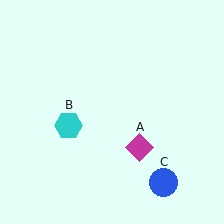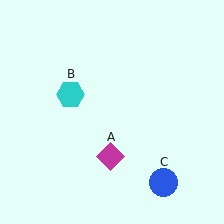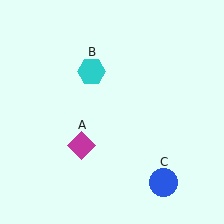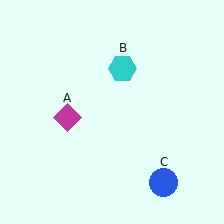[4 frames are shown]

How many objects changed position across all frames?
2 objects changed position: magenta diamond (object A), cyan hexagon (object B).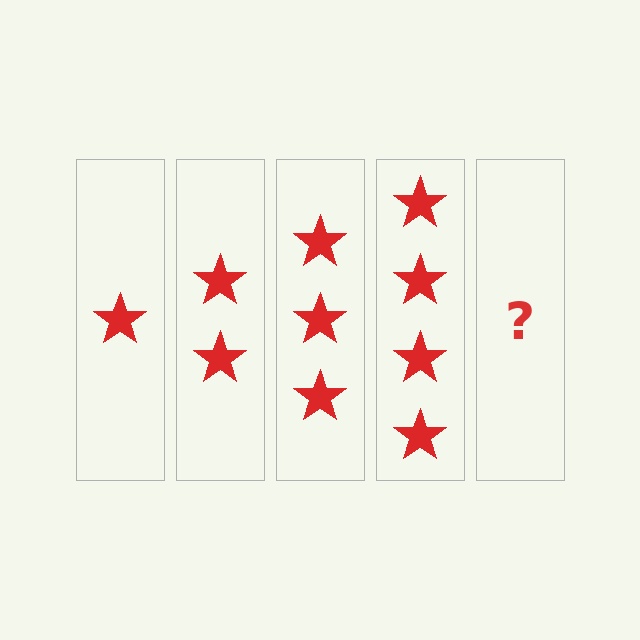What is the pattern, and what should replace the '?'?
The pattern is that each step adds one more star. The '?' should be 5 stars.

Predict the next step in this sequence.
The next step is 5 stars.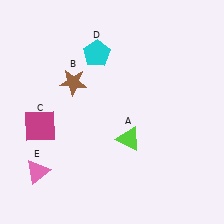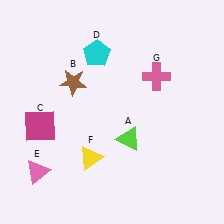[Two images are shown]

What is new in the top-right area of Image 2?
A pink cross (G) was added in the top-right area of Image 2.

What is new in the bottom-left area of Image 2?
A yellow triangle (F) was added in the bottom-left area of Image 2.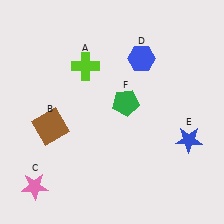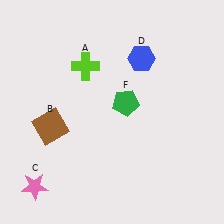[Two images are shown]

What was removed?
The blue star (E) was removed in Image 2.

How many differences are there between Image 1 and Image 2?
There is 1 difference between the two images.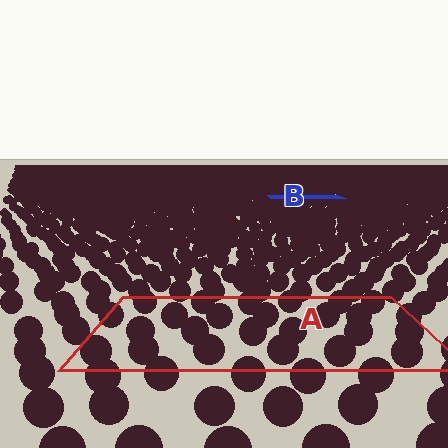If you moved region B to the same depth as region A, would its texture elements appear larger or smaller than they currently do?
They would appear larger. At a closer depth, the same texture elements are projected at a bigger on-screen size.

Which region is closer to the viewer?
Region A is closer. The texture elements there are larger and more spread out.